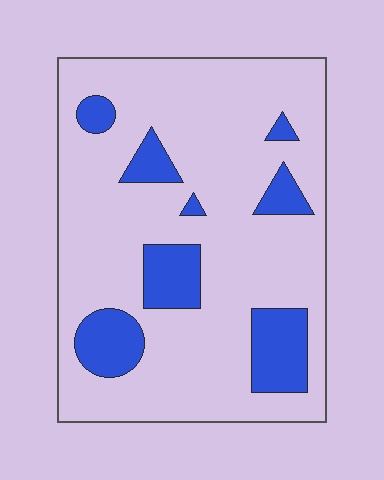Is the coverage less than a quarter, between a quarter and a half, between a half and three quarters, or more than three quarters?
Less than a quarter.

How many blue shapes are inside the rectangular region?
8.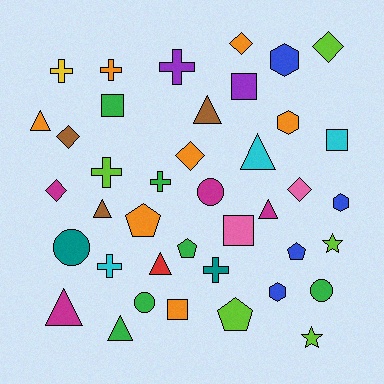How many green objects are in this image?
There are 6 green objects.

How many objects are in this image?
There are 40 objects.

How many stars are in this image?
There are 2 stars.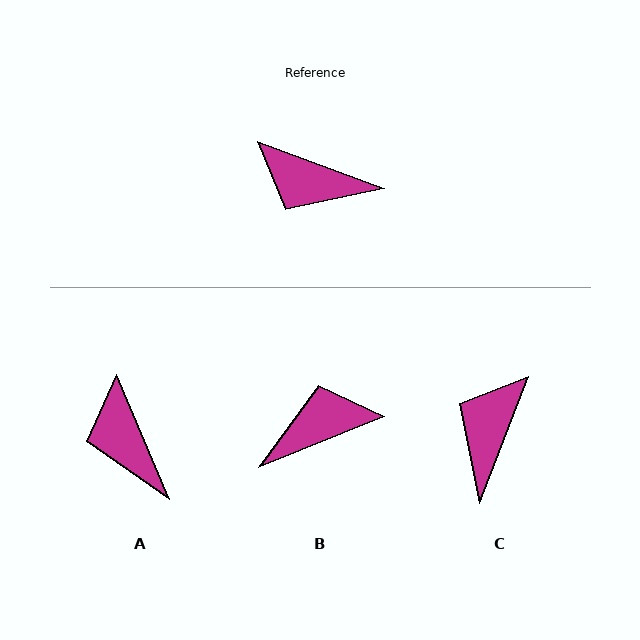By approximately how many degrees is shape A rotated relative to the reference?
Approximately 47 degrees clockwise.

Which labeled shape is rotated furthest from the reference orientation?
B, about 138 degrees away.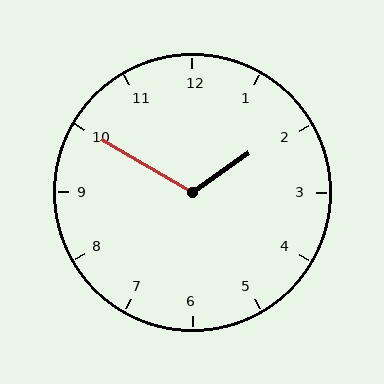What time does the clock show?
1:50.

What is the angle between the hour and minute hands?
Approximately 115 degrees.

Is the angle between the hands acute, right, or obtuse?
It is obtuse.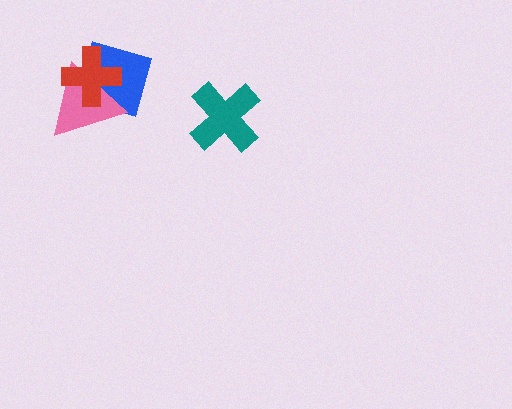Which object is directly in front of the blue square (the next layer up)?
The pink triangle is directly in front of the blue square.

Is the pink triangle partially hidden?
Yes, it is partially covered by another shape.